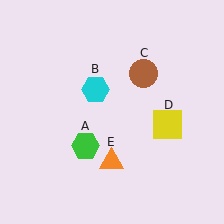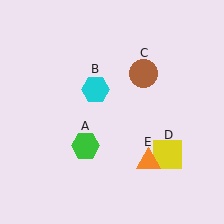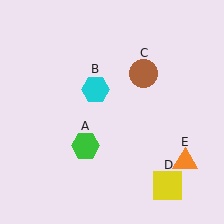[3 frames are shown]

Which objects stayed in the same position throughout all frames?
Green hexagon (object A) and cyan hexagon (object B) and brown circle (object C) remained stationary.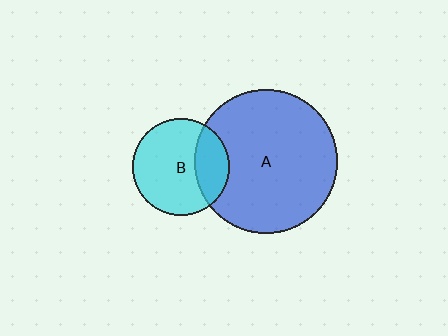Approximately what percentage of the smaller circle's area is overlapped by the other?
Approximately 25%.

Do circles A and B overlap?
Yes.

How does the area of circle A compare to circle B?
Approximately 2.2 times.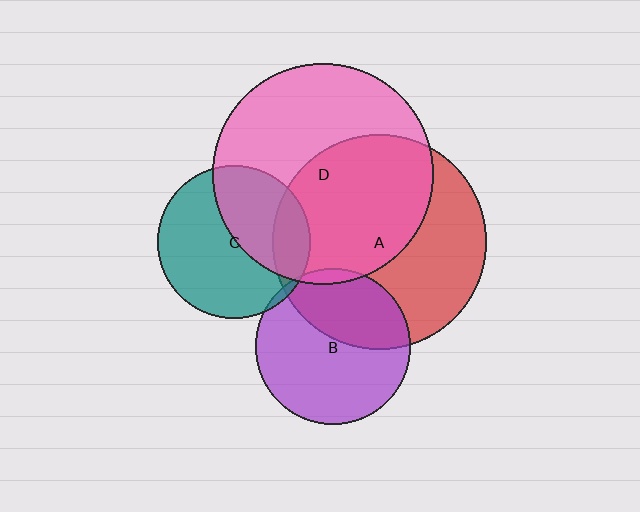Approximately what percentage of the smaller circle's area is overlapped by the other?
Approximately 35%.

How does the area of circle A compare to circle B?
Approximately 1.9 times.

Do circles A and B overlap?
Yes.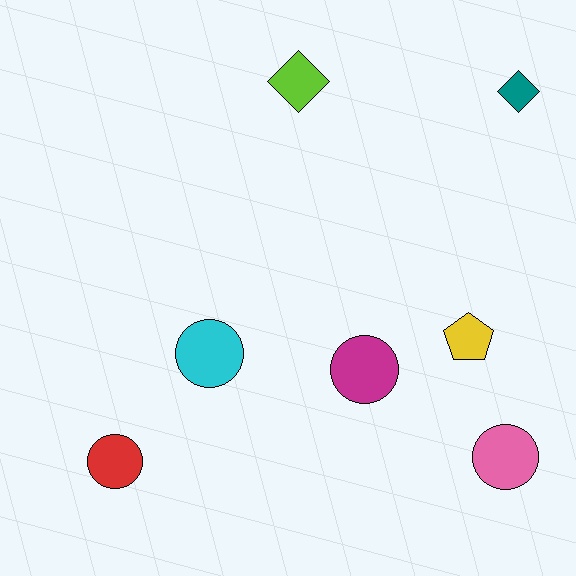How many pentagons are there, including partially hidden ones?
There is 1 pentagon.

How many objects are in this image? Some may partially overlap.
There are 7 objects.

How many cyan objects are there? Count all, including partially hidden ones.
There is 1 cyan object.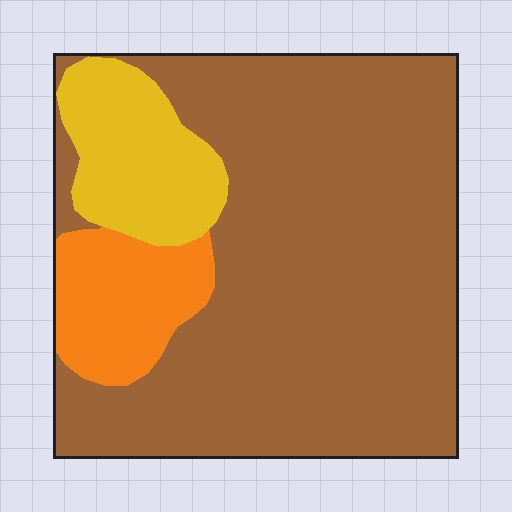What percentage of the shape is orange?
Orange takes up less than a quarter of the shape.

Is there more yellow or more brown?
Brown.